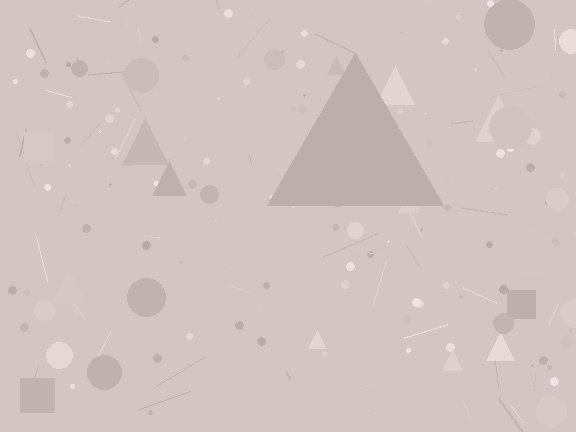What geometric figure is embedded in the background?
A triangle is embedded in the background.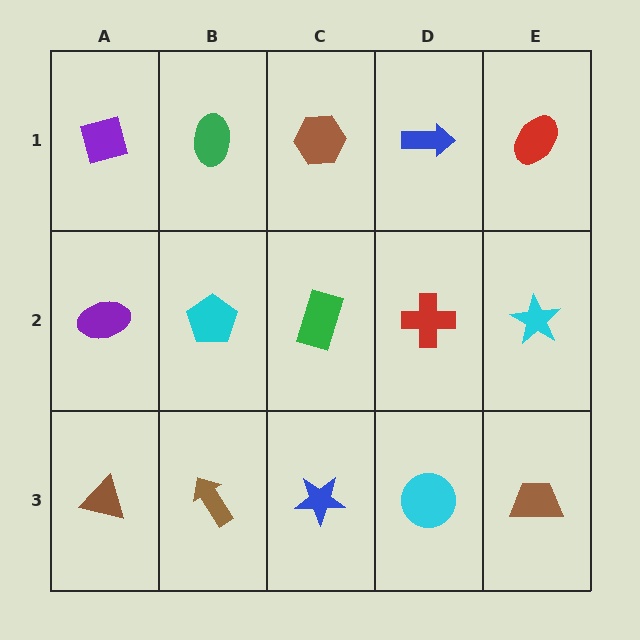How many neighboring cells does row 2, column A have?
3.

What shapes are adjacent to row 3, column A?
A purple ellipse (row 2, column A), a brown arrow (row 3, column B).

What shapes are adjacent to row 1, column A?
A purple ellipse (row 2, column A), a green ellipse (row 1, column B).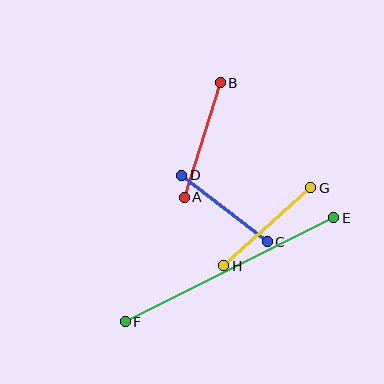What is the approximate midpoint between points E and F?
The midpoint is at approximately (229, 270) pixels.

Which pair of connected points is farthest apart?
Points E and F are farthest apart.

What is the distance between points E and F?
The distance is approximately 233 pixels.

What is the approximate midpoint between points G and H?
The midpoint is at approximately (267, 227) pixels.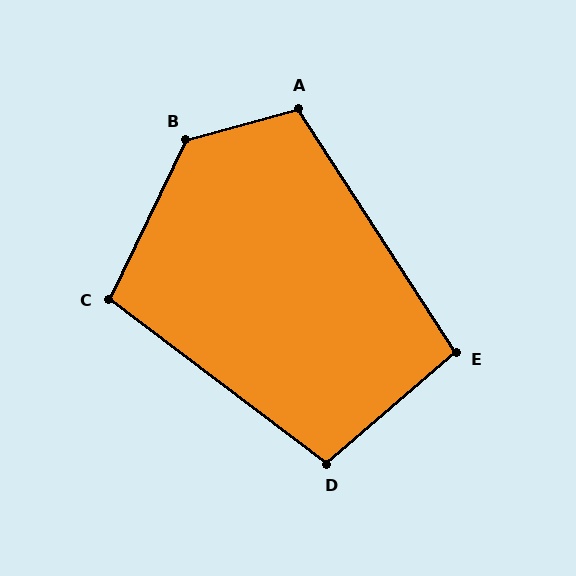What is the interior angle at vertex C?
Approximately 101 degrees (obtuse).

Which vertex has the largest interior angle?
B, at approximately 132 degrees.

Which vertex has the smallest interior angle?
E, at approximately 98 degrees.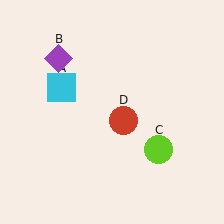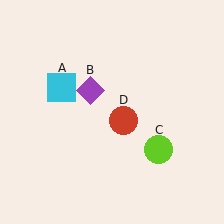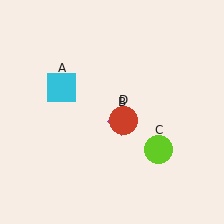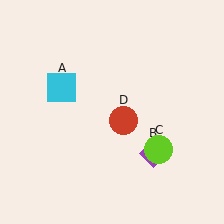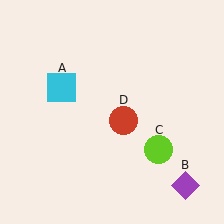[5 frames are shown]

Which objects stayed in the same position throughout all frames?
Cyan square (object A) and lime circle (object C) and red circle (object D) remained stationary.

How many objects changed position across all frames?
1 object changed position: purple diamond (object B).